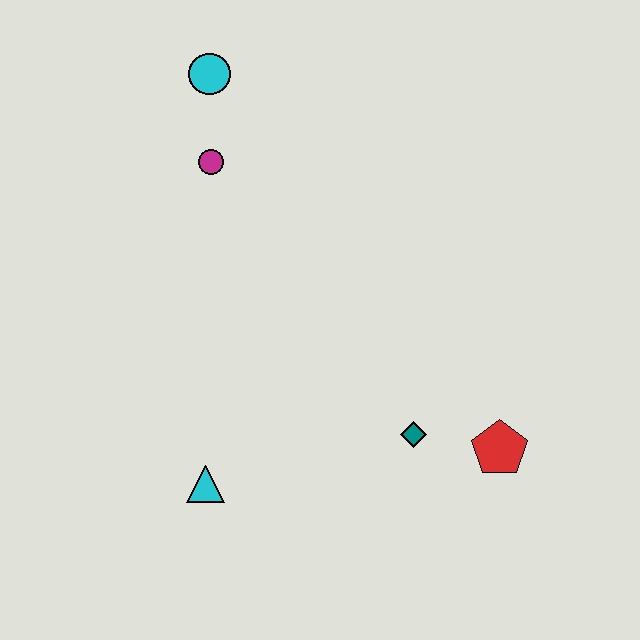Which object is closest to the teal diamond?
The red pentagon is closest to the teal diamond.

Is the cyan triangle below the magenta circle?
Yes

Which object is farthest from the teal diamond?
The cyan circle is farthest from the teal diamond.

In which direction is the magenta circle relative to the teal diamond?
The magenta circle is above the teal diamond.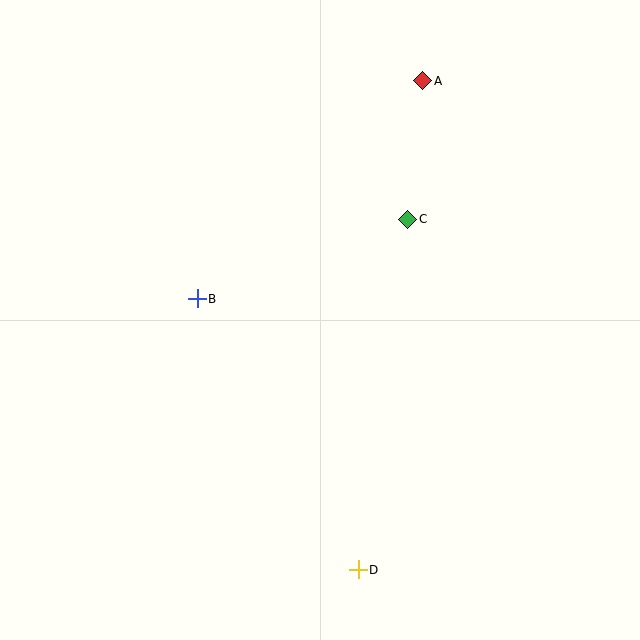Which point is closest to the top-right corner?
Point A is closest to the top-right corner.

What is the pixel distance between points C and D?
The distance between C and D is 354 pixels.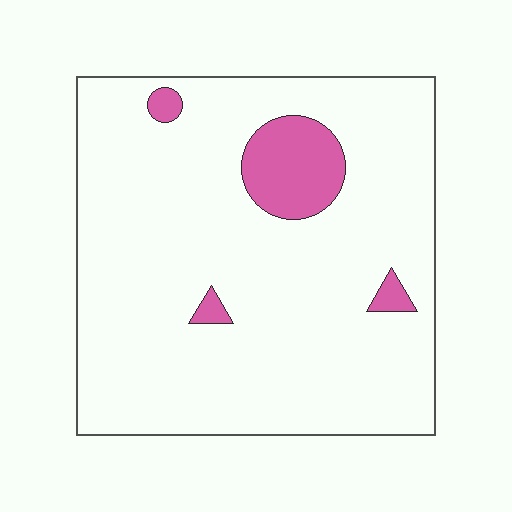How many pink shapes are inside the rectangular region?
4.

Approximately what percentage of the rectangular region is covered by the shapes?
Approximately 10%.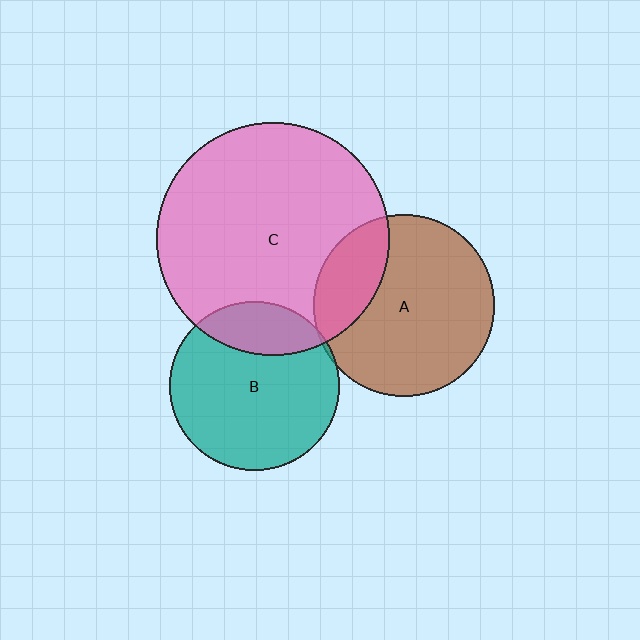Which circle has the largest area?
Circle C (pink).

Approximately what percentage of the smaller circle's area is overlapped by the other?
Approximately 5%.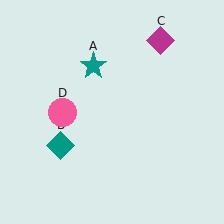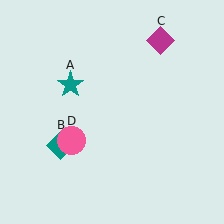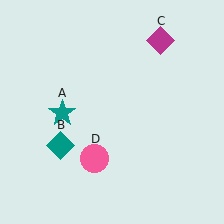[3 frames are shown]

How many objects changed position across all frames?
2 objects changed position: teal star (object A), pink circle (object D).